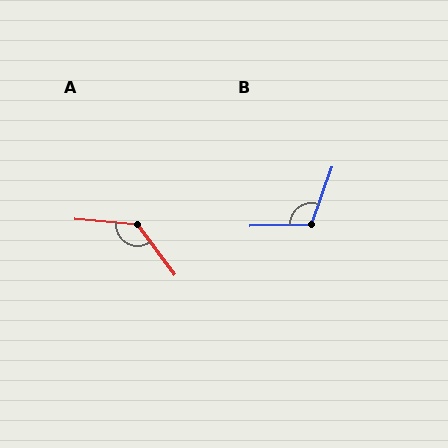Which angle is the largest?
A, at approximately 131 degrees.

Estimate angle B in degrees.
Approximately 111 degrees.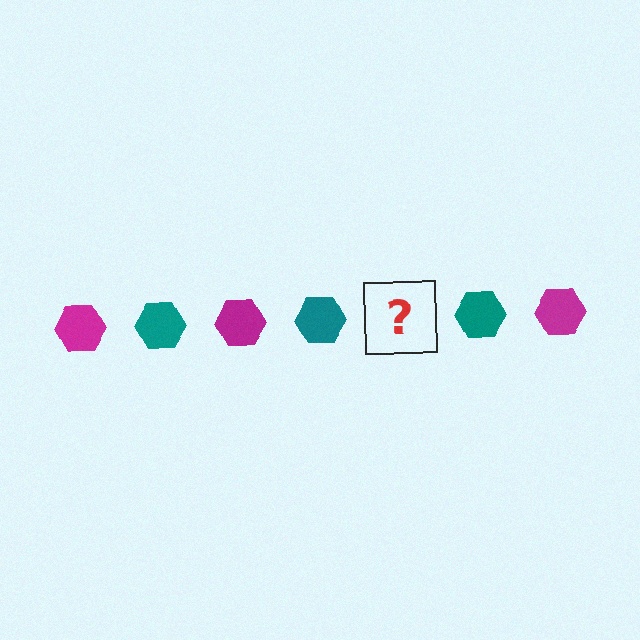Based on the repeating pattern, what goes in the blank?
The blank should be a magenta hexagon.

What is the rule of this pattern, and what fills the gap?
The rule is that the pattern cycles through magenta, teal hexagons. The gap should be filled with a magenta hexagon.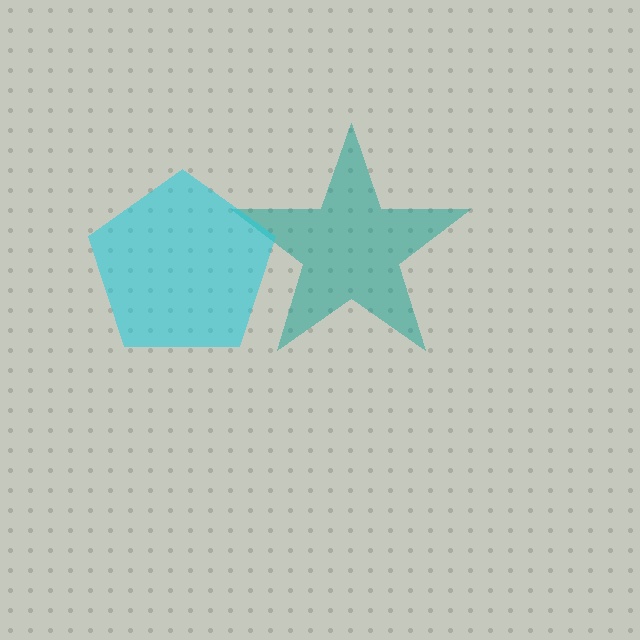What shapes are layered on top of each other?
The layered shapes are: a teal star, a cyan pentagon.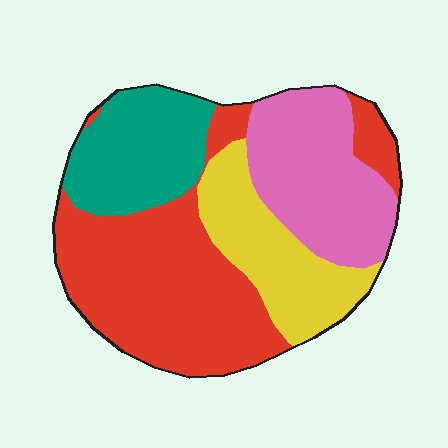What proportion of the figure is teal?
Teal covers roughly 20% of the figure.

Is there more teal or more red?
Red.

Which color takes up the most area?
Red, at roughly 40%.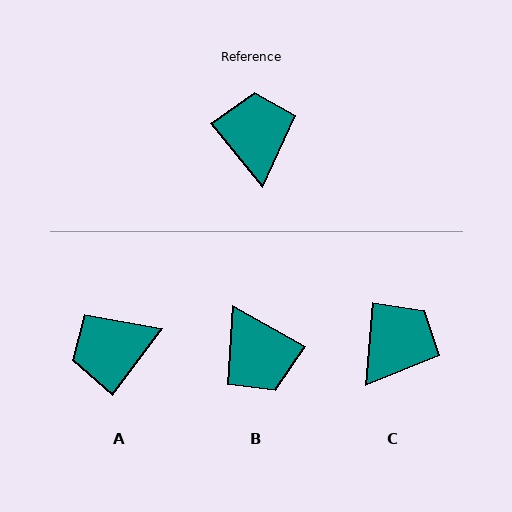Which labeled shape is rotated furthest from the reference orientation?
B, about 159 degrees away.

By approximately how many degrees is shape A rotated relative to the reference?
Approximately 104 degrees counter-clockwise.